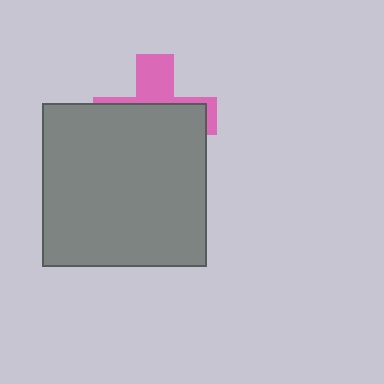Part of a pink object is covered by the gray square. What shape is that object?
It is a cross.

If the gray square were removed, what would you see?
You would see the complete pink cross.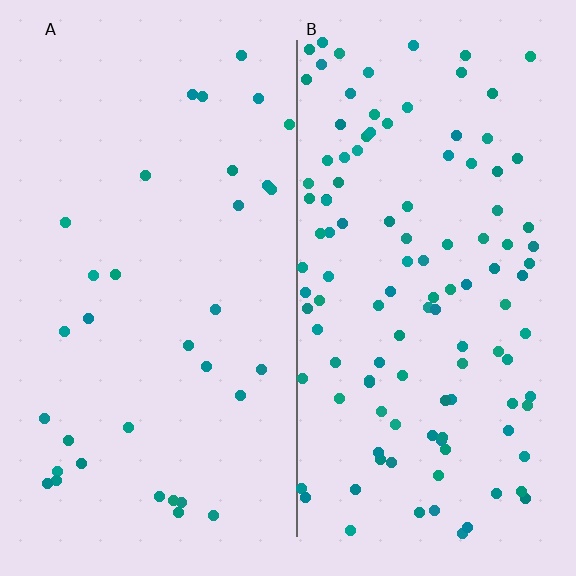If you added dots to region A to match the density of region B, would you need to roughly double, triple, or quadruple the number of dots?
Approximately quadruple.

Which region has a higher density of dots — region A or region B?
B (the right).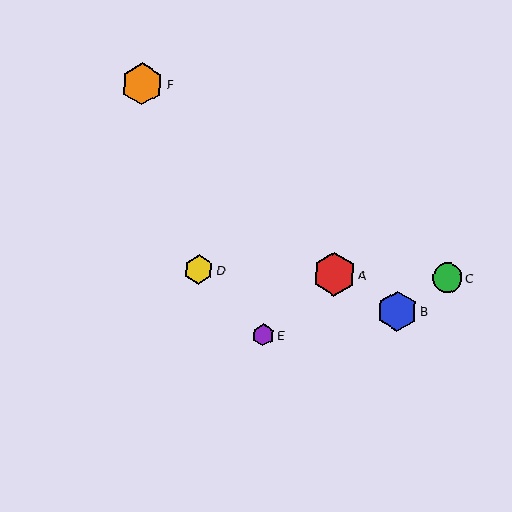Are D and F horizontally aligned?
No, D is at y≈270 and F is at y≈84.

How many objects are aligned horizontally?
3 objects (A, C, D) are aligned horizontally.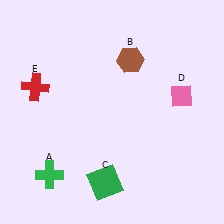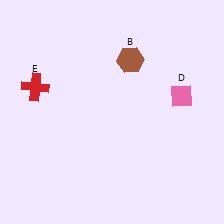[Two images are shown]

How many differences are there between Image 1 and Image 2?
There are 2 differences between the two images.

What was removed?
The green square (C), the green cross (A) were removed in Image 2.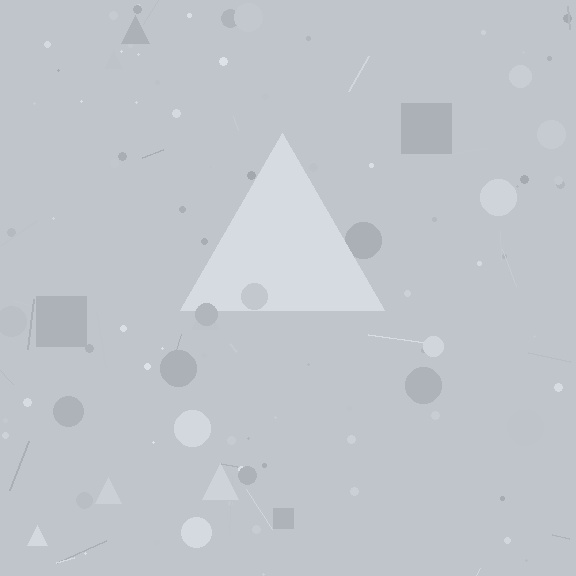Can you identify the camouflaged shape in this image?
The camouflaged shape is a triangle.